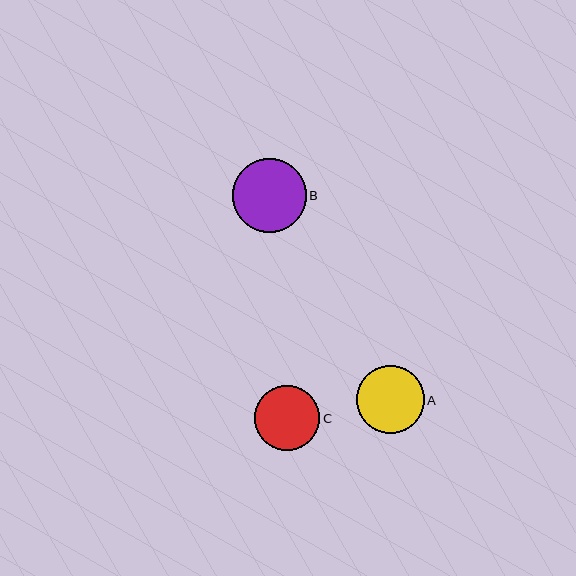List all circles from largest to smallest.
From largest to smallest: B, A, C.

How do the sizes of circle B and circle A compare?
Circle B and circle A are approximately the same size.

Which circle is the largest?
Circle B is the largest with a size of approximately 74 pixels.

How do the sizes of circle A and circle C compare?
Circle A and circle C are approximately the same size.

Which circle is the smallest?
Circle C is the smallest with a size of approximately 66 pixels.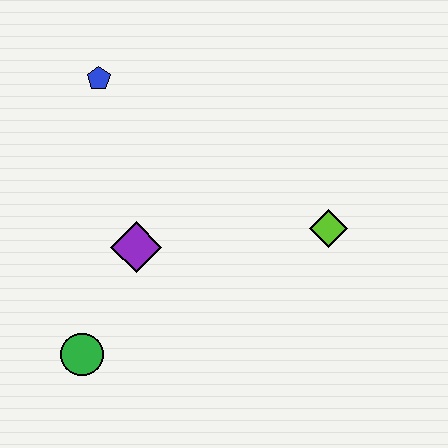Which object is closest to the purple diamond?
The green circle is closest to the purple diamond.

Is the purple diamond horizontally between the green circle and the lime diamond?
Yes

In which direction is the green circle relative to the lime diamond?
The green circle is to the left of the lime diamond.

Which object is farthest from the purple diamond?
The lime diamond is farthest from the purple diamond.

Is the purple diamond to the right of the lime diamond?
No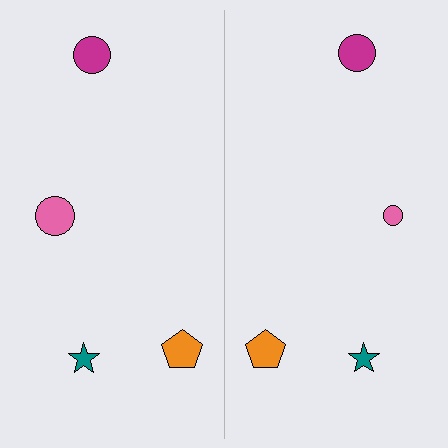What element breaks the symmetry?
The pink circle on the right side has a different size than its mirror counterpart.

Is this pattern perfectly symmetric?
No, the pattern is not perfectly symmetric. The pink circle on the right side has a different size than its mirror counterpart.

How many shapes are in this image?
There are 8 shapes in this image.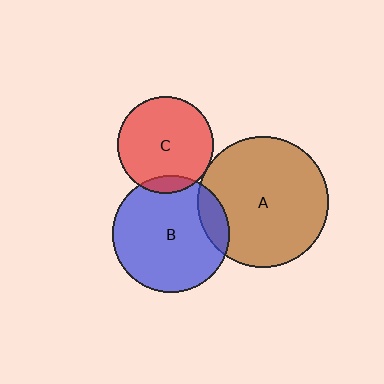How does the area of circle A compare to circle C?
Approximately 1.8 times.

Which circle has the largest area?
Circle A (brown).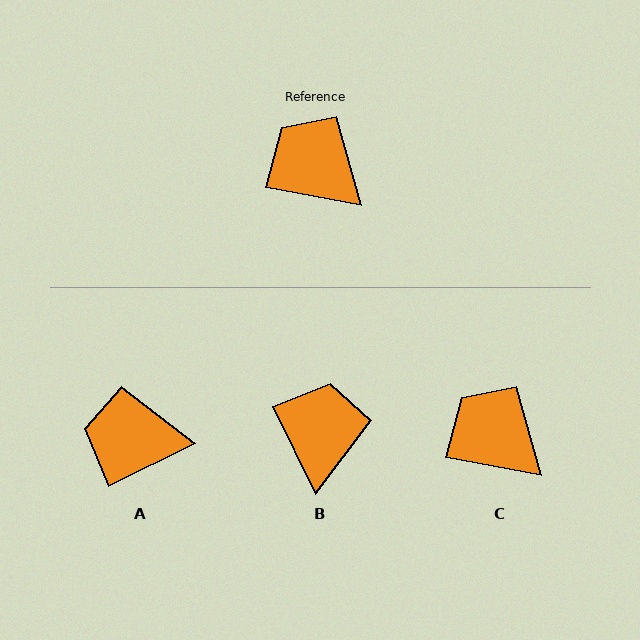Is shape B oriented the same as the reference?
No, it is off by about 53 degrees.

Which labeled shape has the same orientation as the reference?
C.